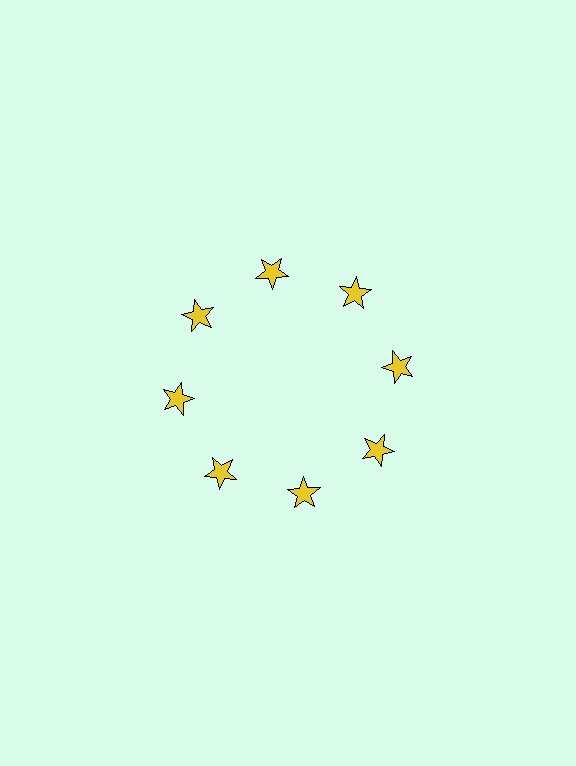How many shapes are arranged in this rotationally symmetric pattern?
There are 8 shapes, arranged in 8 groups of 1.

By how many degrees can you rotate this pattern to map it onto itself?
The pattern maps onto itself every 45 degrees of rotation.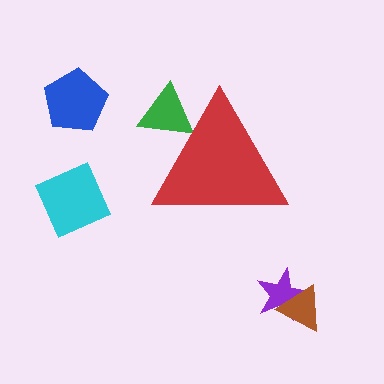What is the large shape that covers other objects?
A red triangle.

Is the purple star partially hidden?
No, the purple star is fully visible.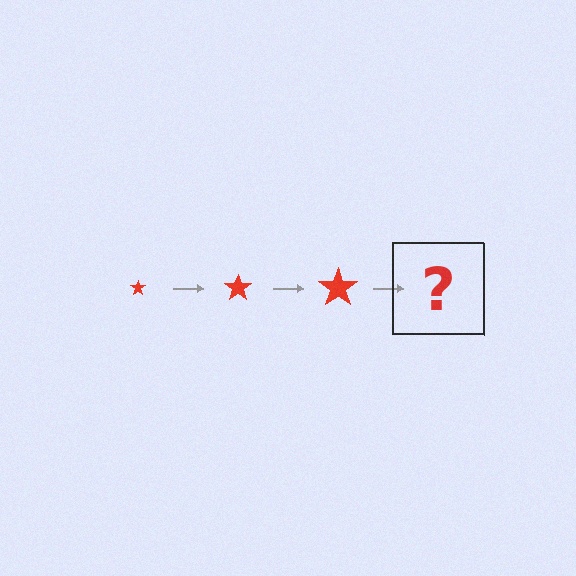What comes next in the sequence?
The next element should be a red star, larger than the previous one.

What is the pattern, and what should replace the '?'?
The pattern is that the star gets progressively larger each step. The '?' should be a red star, larger than the previous one.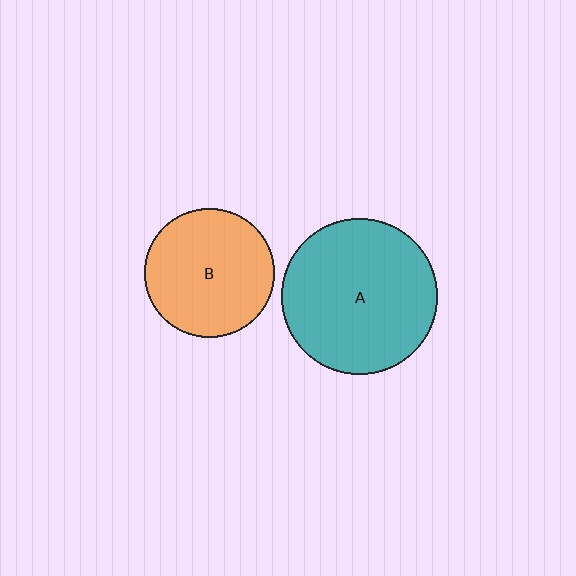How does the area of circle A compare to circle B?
Approximately 1.4 times.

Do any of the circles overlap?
No, none of the circles overlap.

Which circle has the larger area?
Circle A (teal).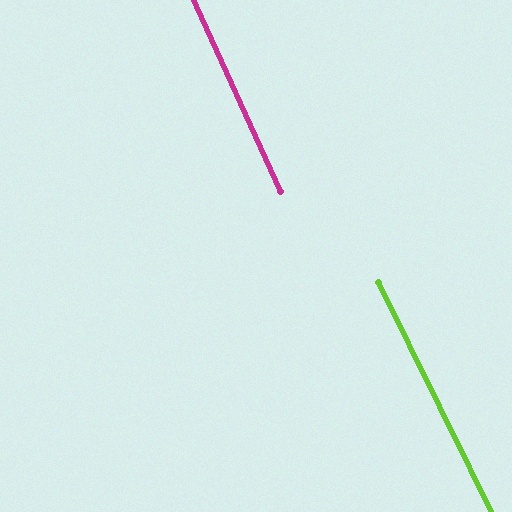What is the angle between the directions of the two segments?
Approximately 2 degrees.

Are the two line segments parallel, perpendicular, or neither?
Parallel — their directions differ by only 1.9°.